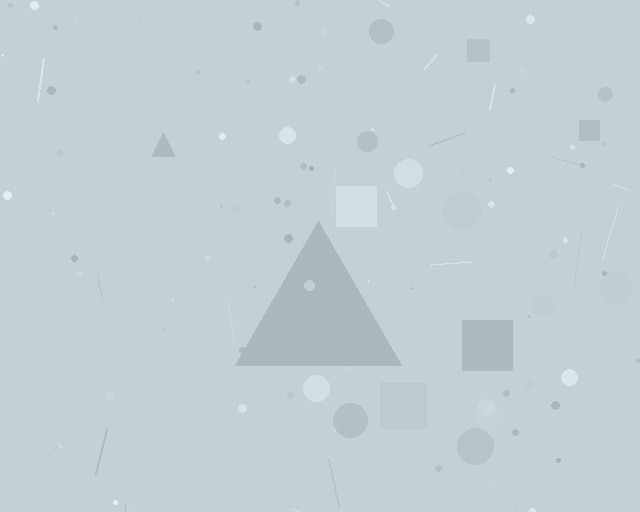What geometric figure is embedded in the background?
A triangle is embedded in the background.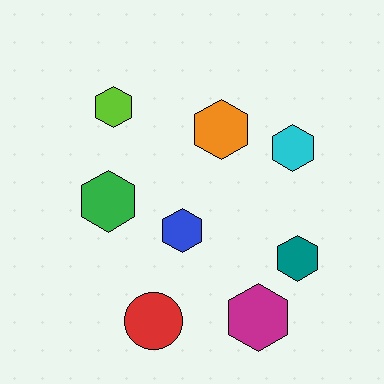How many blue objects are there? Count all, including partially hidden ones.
There is 1 blue object.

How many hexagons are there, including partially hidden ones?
There are 7 hexagons.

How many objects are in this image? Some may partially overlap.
There are 8 objects.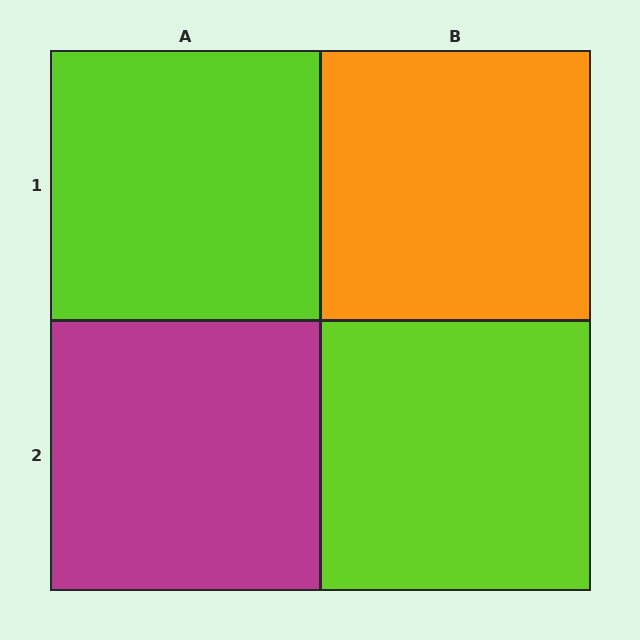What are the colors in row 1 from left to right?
Lime, orange.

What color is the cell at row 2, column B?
Lime.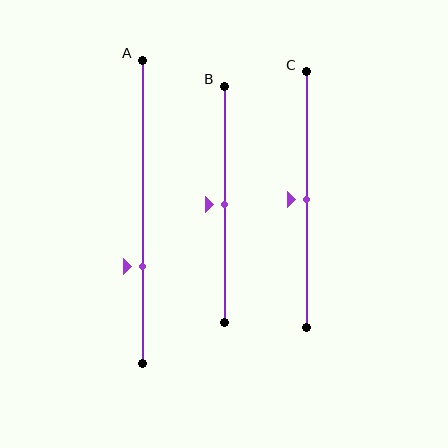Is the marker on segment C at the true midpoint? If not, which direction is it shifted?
Yes, the marker on segment C is at the true midpoint.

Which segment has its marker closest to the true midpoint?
Segment B has its marker closest to the true midpoint.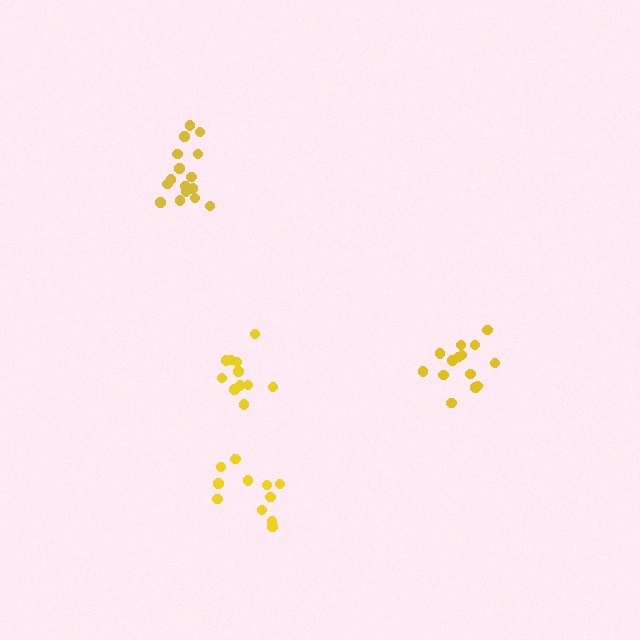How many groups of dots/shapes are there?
There are 4 groups.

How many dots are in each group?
Group 1: 14 dots, Group 2: 16 dots, Group 3: 11 dots, Group 4: 11 dots (52 total).